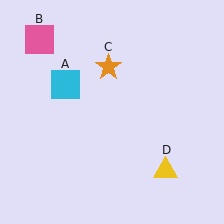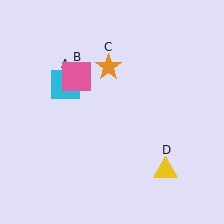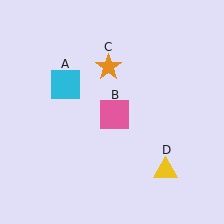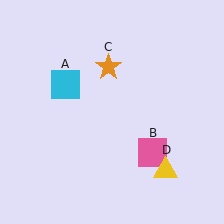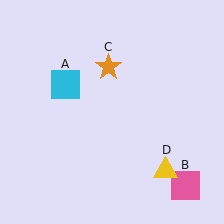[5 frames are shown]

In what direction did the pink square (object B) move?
The pink square (object B) moved down and to the right.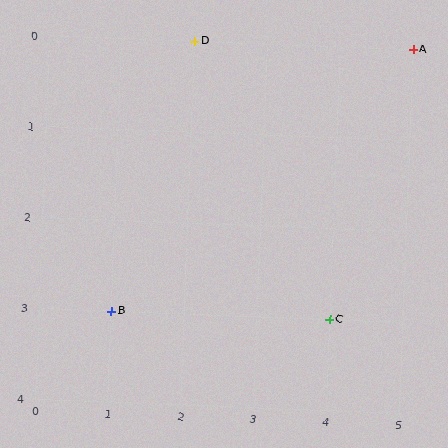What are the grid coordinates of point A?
Point A is at grid coordinates (5, 0).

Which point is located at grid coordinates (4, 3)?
Point C is at (4, 3).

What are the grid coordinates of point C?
Point C is at grid coordinates (4, 3).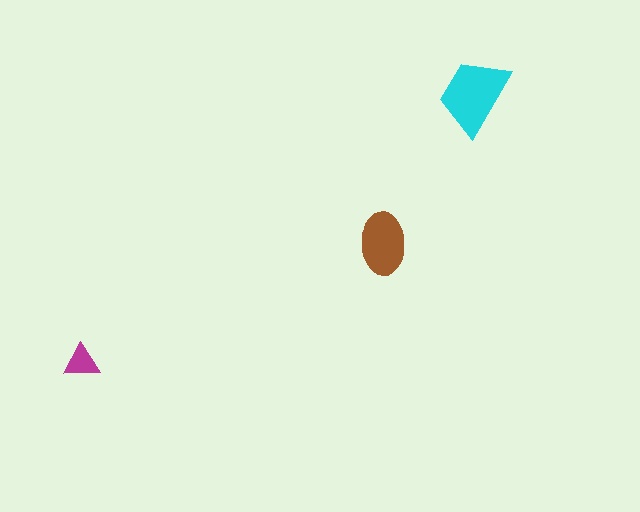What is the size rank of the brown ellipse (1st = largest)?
2nd.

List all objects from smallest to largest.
The magenta triangle, the brown ellipse, the cyan trapezoid.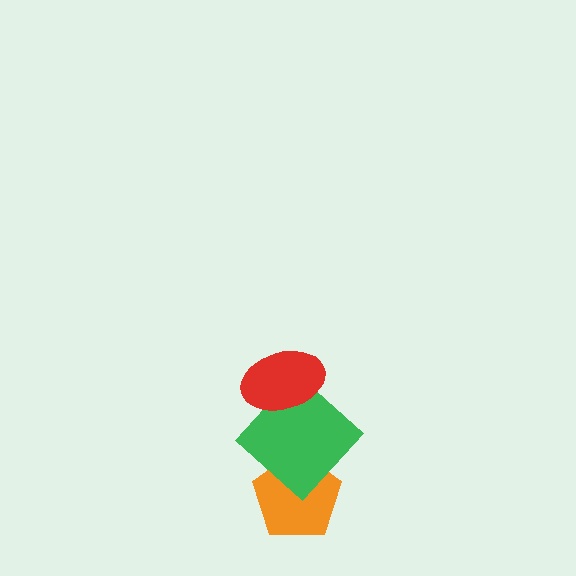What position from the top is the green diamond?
The green diamond is 2nd from the top.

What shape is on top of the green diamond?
The red ellipse is on top of the green diamond.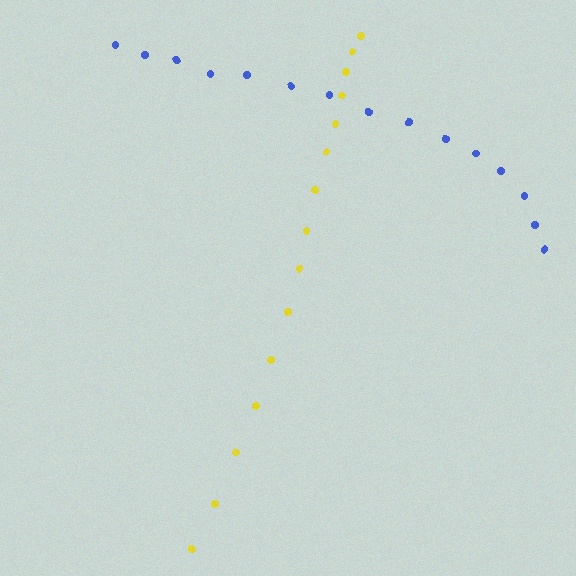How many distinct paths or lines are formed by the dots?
There are 2 distinct paths.